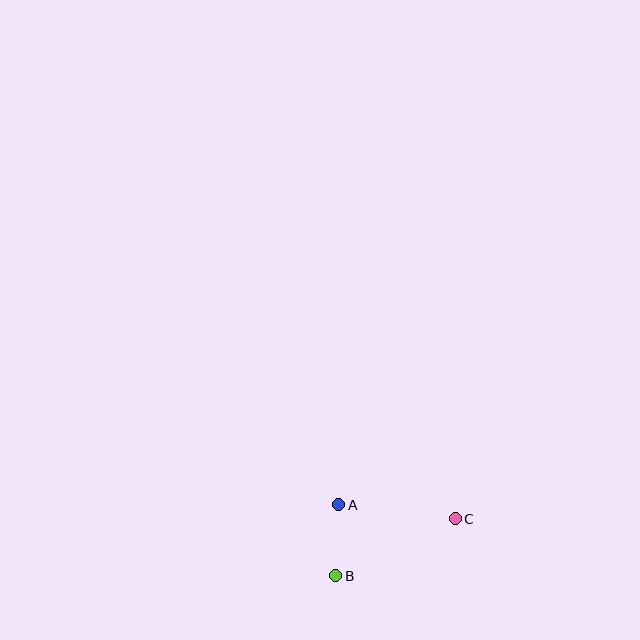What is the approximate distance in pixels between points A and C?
The distance between A and C is approximately 117 pixels.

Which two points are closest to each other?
Points A and B are closest to each other.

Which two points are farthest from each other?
Points B and C are farthest from each other.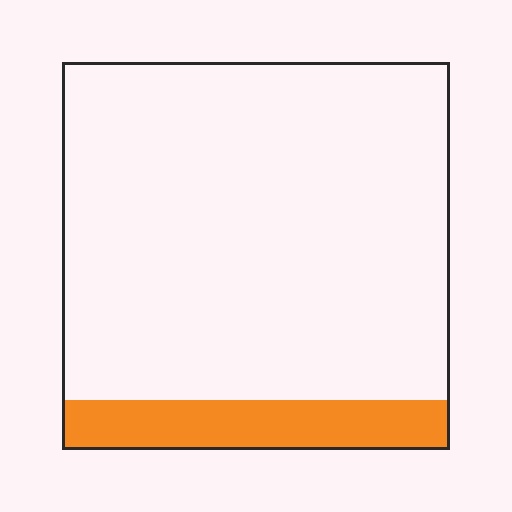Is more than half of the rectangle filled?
No.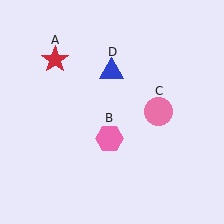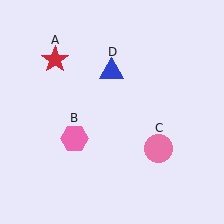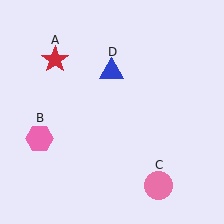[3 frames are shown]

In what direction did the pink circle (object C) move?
The pink circle (object C) moved down.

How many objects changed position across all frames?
2 objects changed position: pink hexagon (object B), pink circle (object C).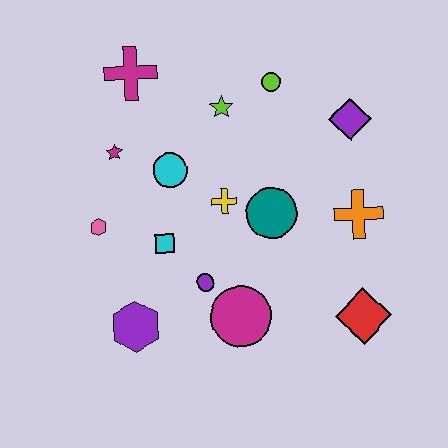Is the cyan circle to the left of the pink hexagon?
No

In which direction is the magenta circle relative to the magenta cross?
The magenta circle is below the magenta cross.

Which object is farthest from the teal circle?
The magenta cross is farthest from the teal circle.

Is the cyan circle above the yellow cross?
Yes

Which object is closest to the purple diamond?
The lime circle is closest to the purple diamond.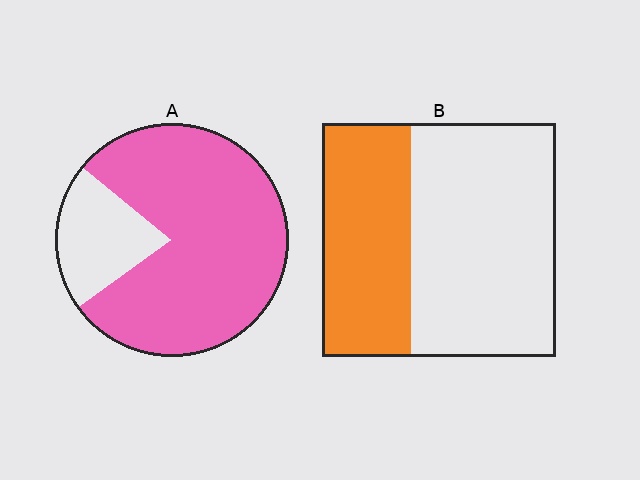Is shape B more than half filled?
No.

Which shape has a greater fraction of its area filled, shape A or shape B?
Shape A.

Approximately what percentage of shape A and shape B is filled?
A is approximately 80% and B is approximately 40%.